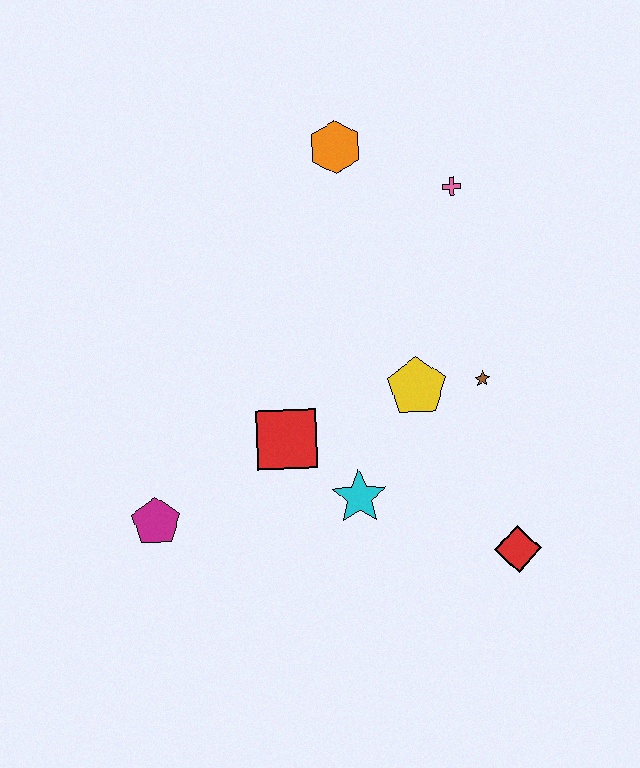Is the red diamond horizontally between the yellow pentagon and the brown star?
No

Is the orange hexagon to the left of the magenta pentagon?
No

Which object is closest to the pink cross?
The orange hexagon is closest to the pink cross.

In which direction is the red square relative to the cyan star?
The red square is to the left of the cyan star.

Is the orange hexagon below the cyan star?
No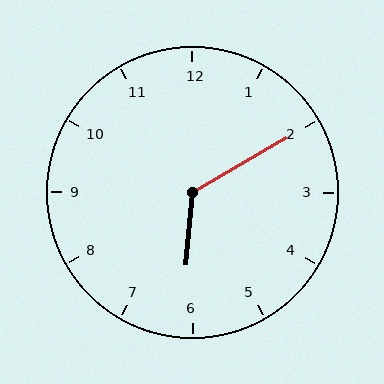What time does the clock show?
6:10.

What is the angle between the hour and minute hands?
Approximately 125 degrees.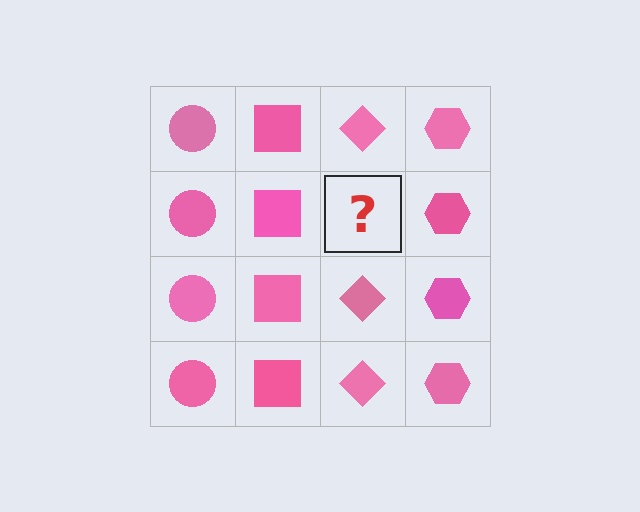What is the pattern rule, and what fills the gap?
The rule is that each column has a consistent shape. The gap should be filled with a pink diamond.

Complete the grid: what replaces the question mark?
The question mark should be replaced with a pink diamond.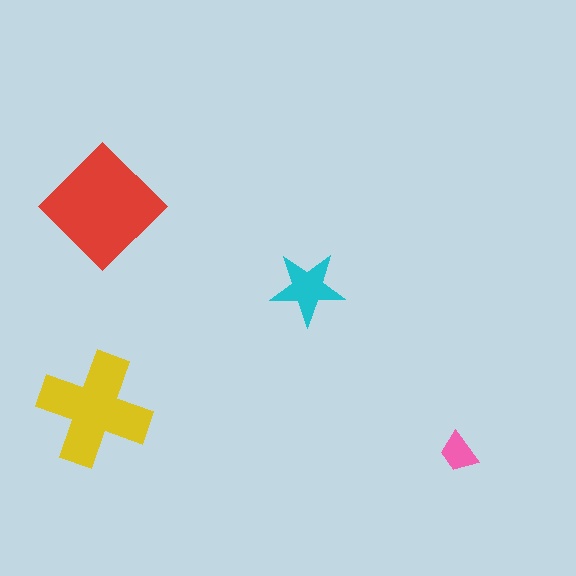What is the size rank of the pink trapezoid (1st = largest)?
4th.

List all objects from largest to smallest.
The red diamond, the yellow cross, the cyan star, the pink trapezoid.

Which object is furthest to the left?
The yellow cross is leftmost.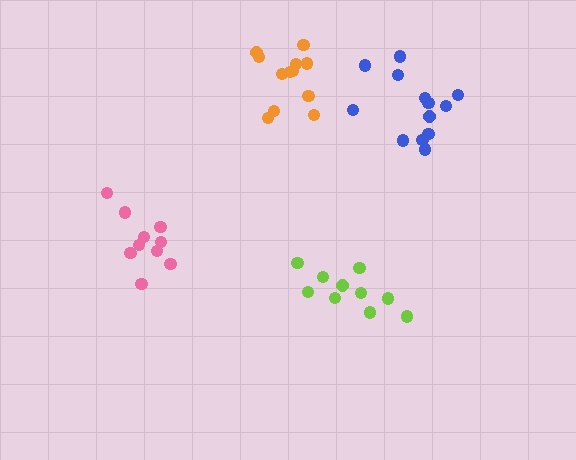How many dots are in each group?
Group 1: 10 dots, Group 2: 13 dots, Group 3: 12 dots, Group 4: 10 dots (45 total).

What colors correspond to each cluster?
The clusters are colored: pink, blue, orange, lime.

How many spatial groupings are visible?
There are 4 spatial groupings.